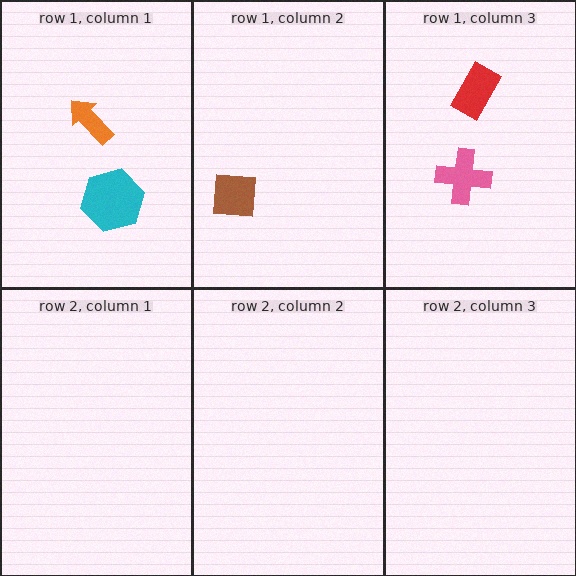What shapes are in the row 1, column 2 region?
The brown square.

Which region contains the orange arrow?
The row 1, column 1 region.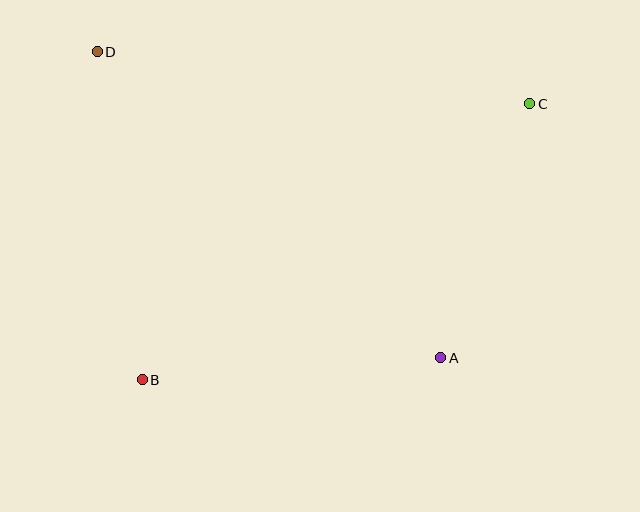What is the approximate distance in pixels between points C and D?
The distance between C and D is approximately 435 pixels.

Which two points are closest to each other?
Points A and C are closest to each other.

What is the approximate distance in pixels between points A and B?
The distance between A and B is approximately 299 pixels.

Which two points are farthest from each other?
Points B and C are farthest from each other.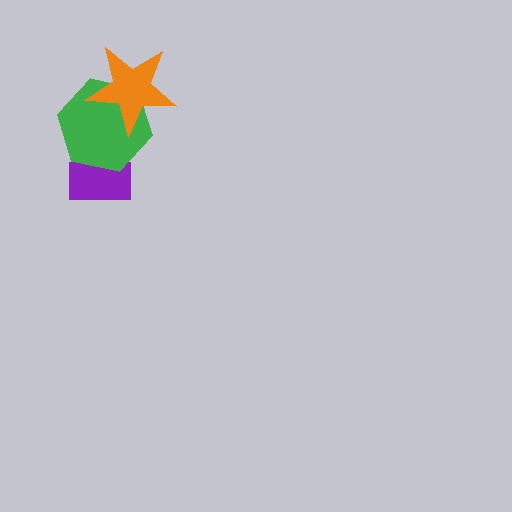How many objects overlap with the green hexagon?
2 objects overlap with the green hexagon.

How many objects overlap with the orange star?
1 object overlaps with the orange star.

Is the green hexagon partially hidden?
Yes, it is partially covered by another shape.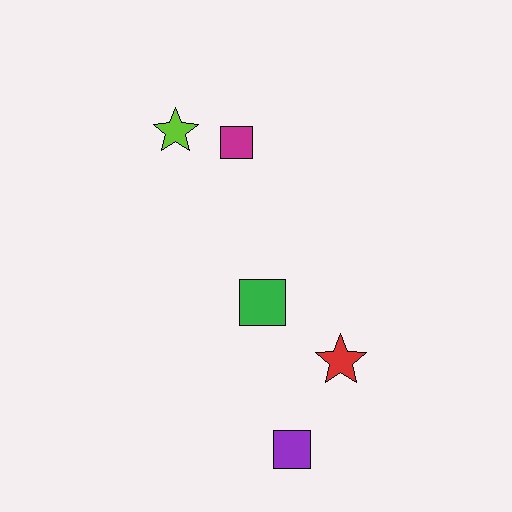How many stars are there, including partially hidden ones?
There are 2 stars.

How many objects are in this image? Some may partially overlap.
There are 5 objects.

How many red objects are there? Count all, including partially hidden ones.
There is 1 red object.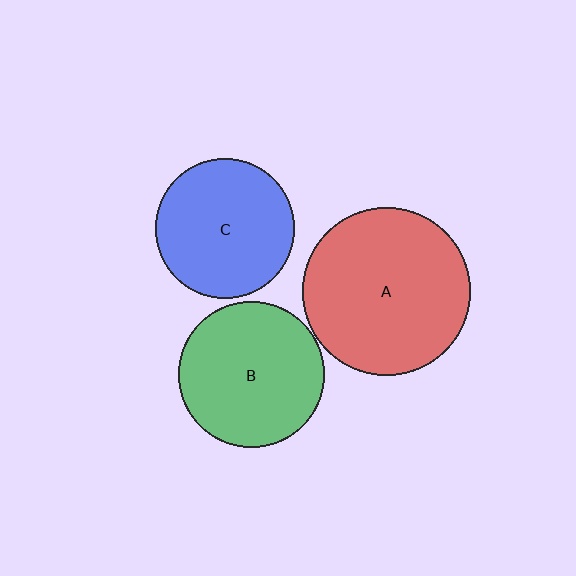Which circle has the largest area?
Circle A (red).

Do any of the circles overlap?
No, none of the circles overlap.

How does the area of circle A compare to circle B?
Approximately 1.3 times.